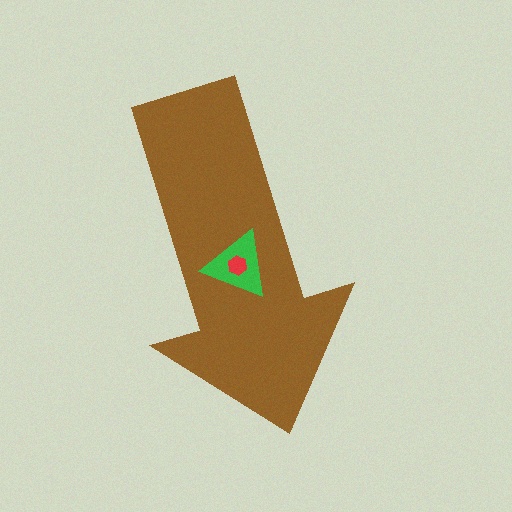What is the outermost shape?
The brown arrow.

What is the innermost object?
The red hexagon.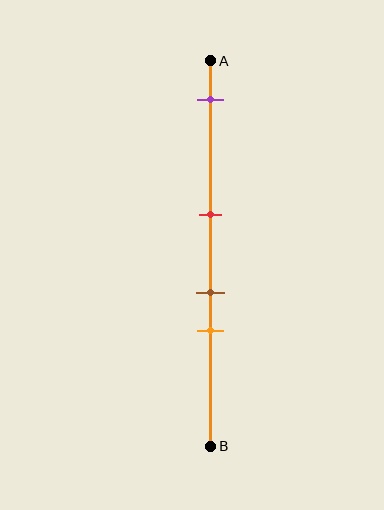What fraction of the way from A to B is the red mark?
The red mark is approximately 40% (0.4) of the way from A to B.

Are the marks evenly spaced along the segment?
No, the marks are not evenly spaced.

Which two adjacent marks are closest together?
The brown and orange marks are the closest adjacent pair.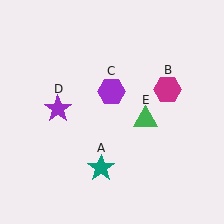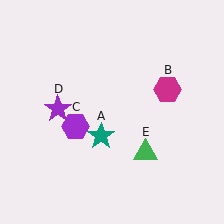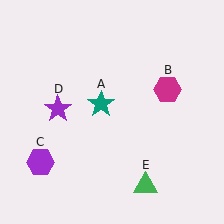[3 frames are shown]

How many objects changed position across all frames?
3 objects changed position: teal star (object A), purple hexagon (object C), green triangle (object E).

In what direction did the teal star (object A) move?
The teal star (object A) moved up.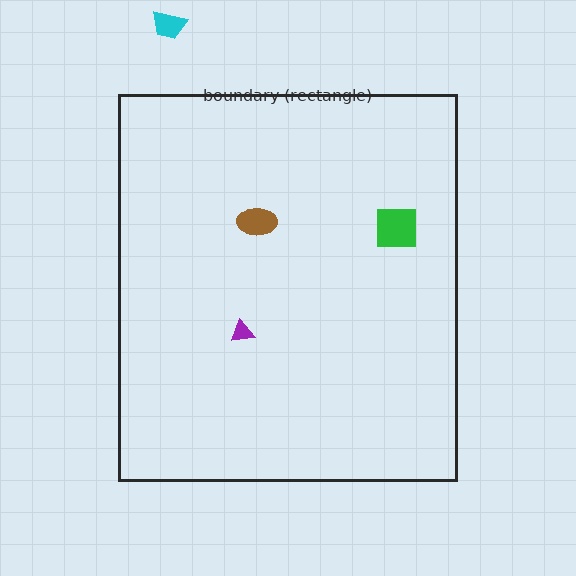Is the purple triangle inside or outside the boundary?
Inside.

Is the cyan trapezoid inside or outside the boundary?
Outside.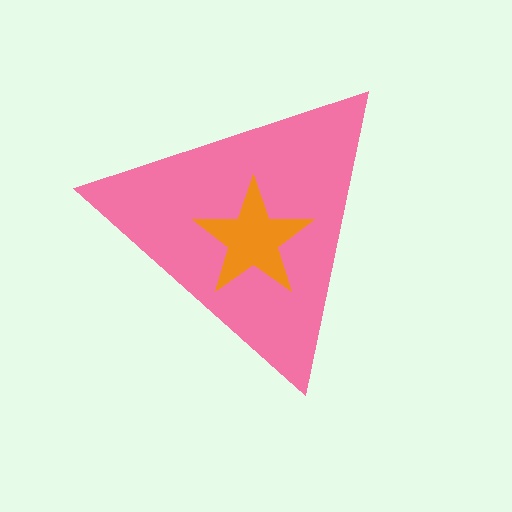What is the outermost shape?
The pink triangle.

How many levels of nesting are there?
2.